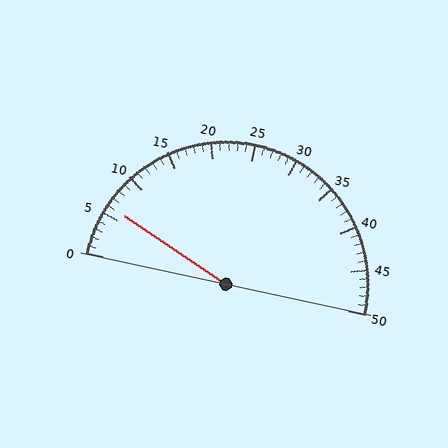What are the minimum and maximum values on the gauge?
The gauge ranges from 0 to 50.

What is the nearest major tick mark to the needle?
The nearest major tick mark is 5.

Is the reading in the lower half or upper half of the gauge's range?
The reading is in the lower half of the range (0 to 50).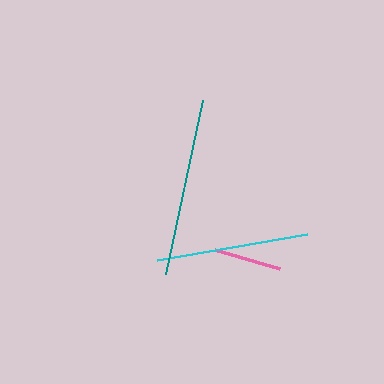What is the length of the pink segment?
The pink segment is approximately 68 pixels long.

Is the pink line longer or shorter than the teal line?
The teal line is longer than the pink line.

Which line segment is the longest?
The teal line is the longest at approximately 178 pixels.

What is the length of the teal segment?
The teal segment is approximately 178 pixels long.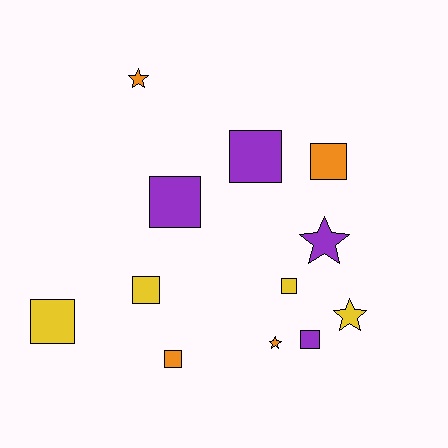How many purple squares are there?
There are 3 purple squares.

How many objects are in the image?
There are 12 objects.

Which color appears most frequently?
Yellow, with 4 objects.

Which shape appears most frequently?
Square, with 8 objects.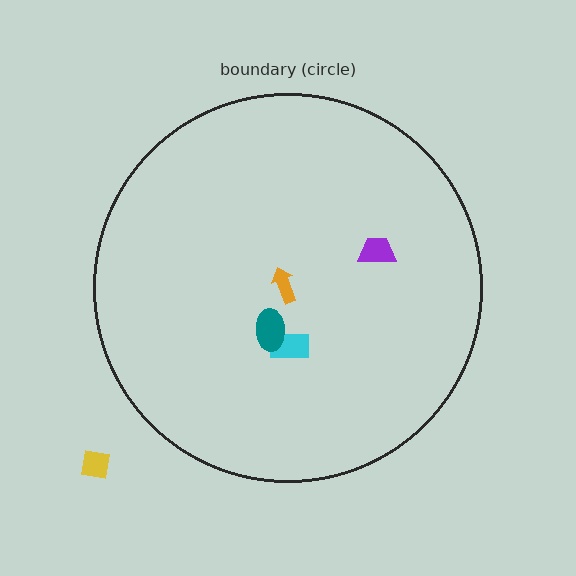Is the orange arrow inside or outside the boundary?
Inside.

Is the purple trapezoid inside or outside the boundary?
Inside.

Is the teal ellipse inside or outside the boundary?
Inside.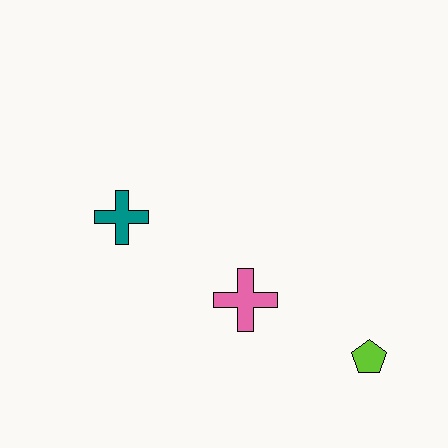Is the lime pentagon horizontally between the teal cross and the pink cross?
No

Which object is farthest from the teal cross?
The lime pentagon is farthest from the teal cross.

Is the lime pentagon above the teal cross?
No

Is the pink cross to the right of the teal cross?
Yes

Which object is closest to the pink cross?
The lime pentagon is closest to the pink cross.